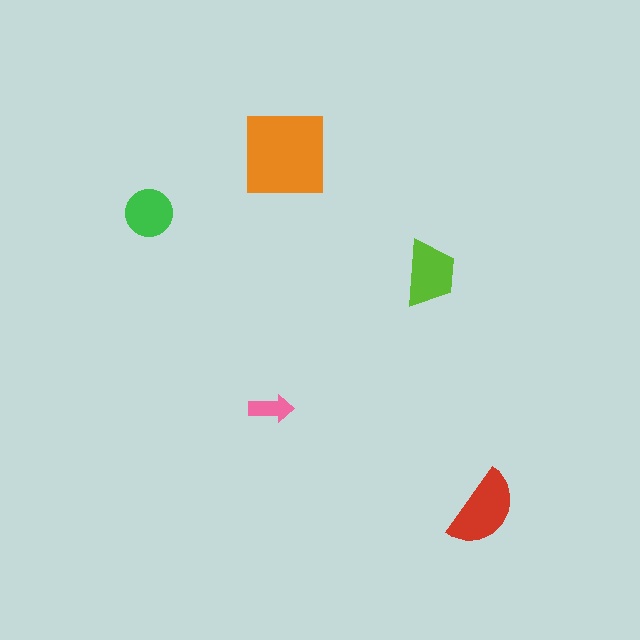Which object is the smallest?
The pink arrow.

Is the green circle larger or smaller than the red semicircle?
Smaller.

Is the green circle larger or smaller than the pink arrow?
Larger.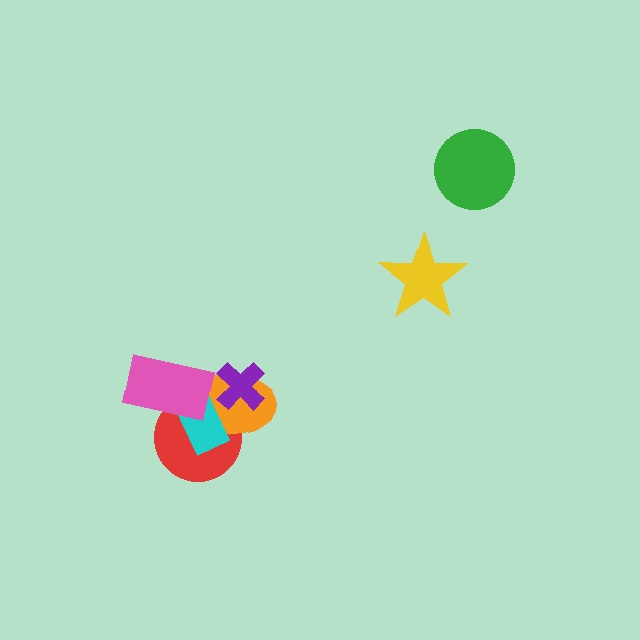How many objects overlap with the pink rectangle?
3 objects overlap with the pink rectangle.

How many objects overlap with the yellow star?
0 objects overlap with the yellow star.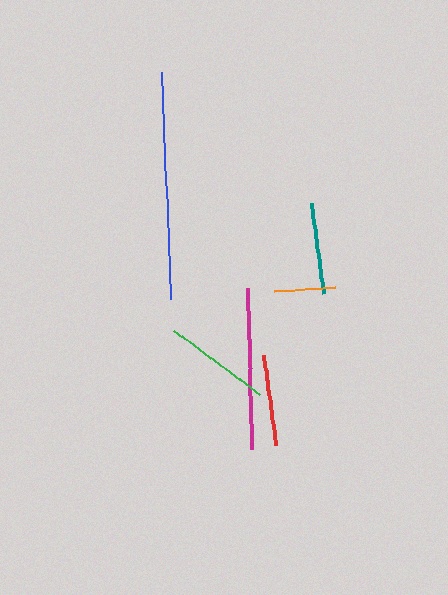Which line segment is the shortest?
The orange line is the shortest at approximately 61 pixels.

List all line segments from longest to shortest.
From longest to shortest: blue, magenta, green, red, teal, orange.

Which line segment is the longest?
The blue line is the longest at approximately 226 pixels.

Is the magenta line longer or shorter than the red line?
The magenta line is longer than the red line.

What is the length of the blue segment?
The blue segment is approximately 226 pixels long.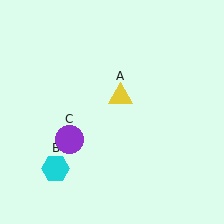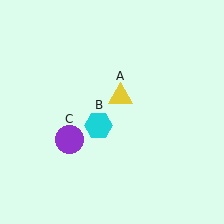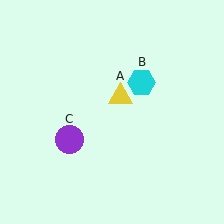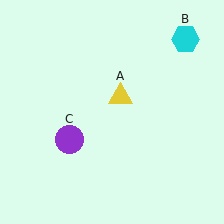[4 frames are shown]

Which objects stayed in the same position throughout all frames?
Yellow triangle (object A) and purple circle (object C) remained stationary.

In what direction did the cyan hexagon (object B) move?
The cyan hexagon (object B) moved up and to the right.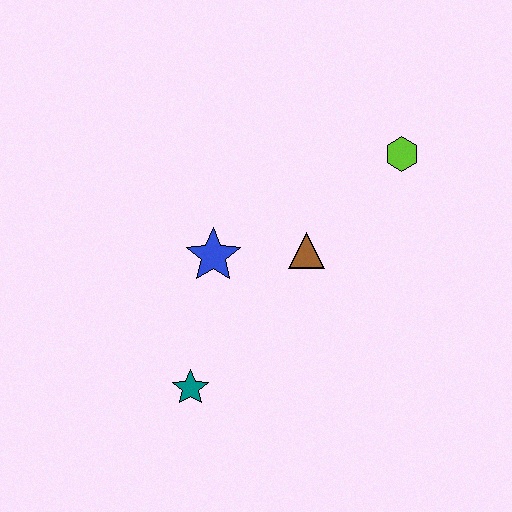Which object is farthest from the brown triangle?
The teal star is farthest from the brown triangle.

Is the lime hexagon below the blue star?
No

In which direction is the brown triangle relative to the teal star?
The brown triangle is above the teal star.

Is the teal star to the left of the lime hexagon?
Yes